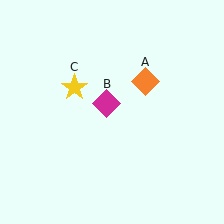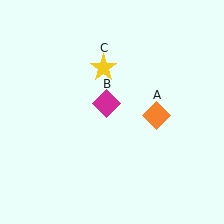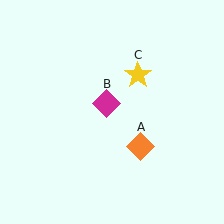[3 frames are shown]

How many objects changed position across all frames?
2 objects changed position: orange diamond (object A), yellow star (object C).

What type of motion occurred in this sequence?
The orange diamond (object A), yellow star (object C) rotated clockwise around the center of the scene.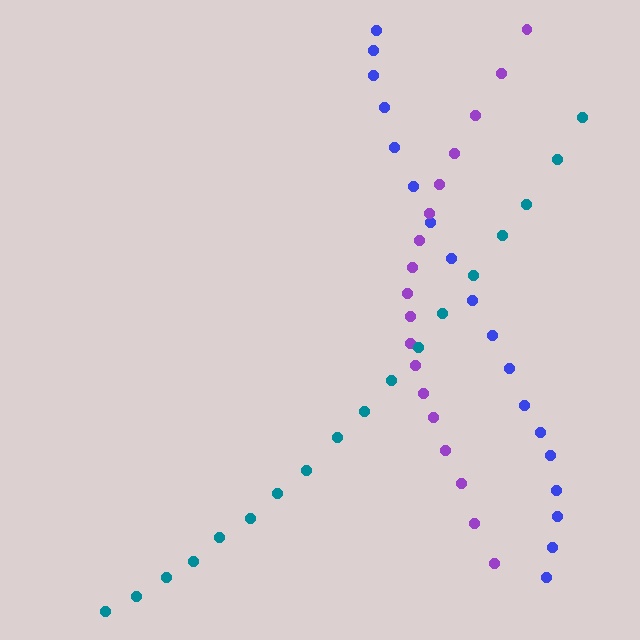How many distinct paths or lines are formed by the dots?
There are 3 distinct paths.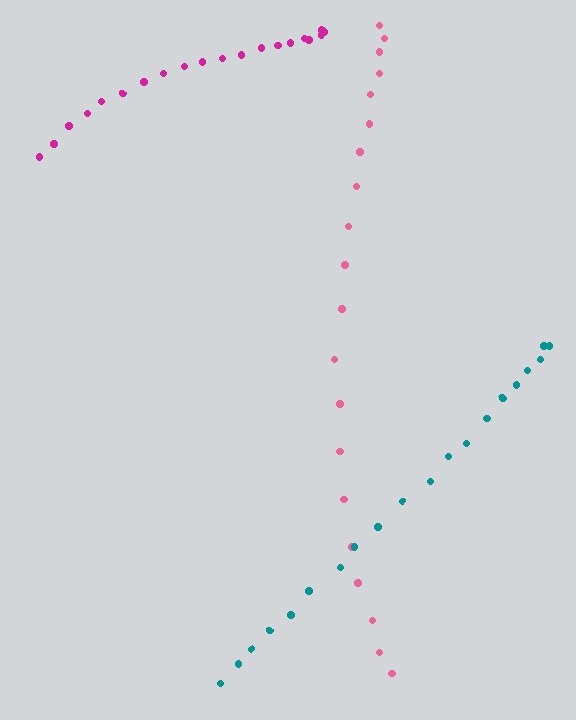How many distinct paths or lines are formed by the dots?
There are 3 distinct paths.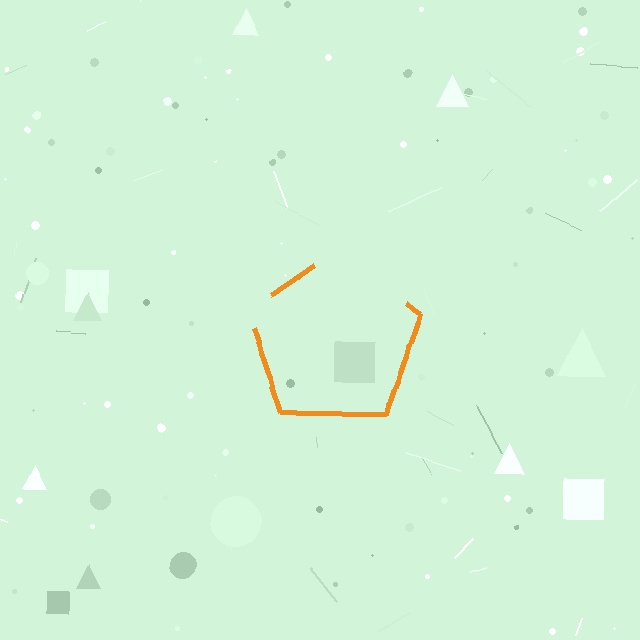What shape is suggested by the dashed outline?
The dashed outline suggests a pentagon.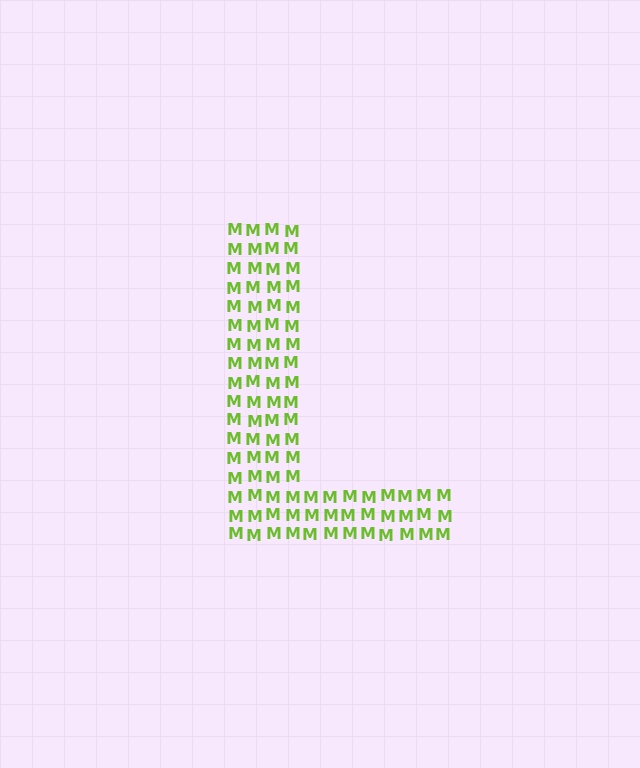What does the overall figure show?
The overall figure shows the letter L.